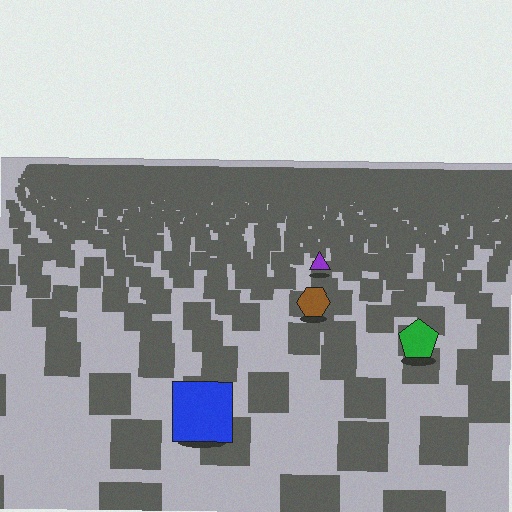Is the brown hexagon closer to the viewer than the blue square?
No. The blue square is closer — you can tell from the texture gradient: the ground texture is coarser near it.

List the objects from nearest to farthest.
From nearest to farthest: the blue square, the green pentagon, the brown hexagon, the purple triangle.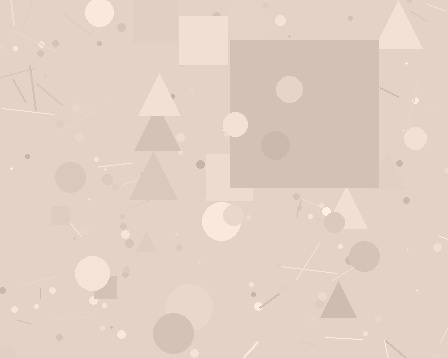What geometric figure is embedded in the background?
A square is embedded in the background.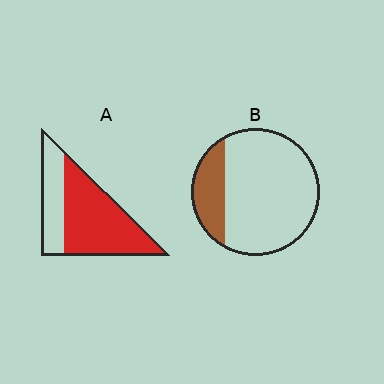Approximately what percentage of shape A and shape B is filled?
A is approximately 70% and B is approximately 20%.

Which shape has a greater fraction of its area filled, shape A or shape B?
Shape A.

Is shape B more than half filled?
No.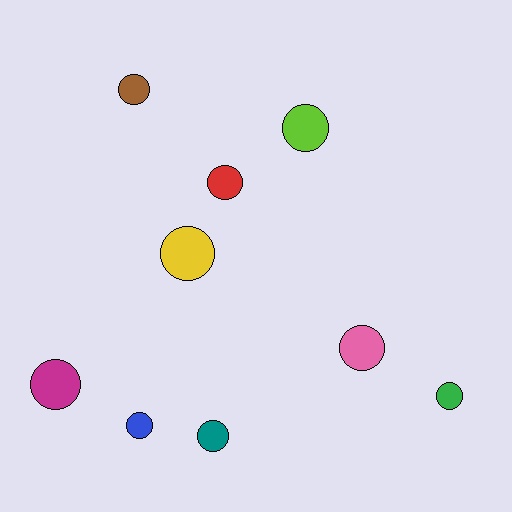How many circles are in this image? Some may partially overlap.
There are 9 circles.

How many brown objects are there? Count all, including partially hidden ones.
There is 1 brown object.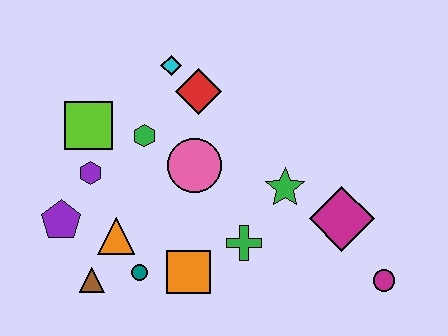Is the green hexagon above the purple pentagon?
Yes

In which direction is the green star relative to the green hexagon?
The green star is to the right of the green hexagon.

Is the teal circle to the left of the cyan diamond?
Yes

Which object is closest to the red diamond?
The cyan diamond is closest to the red diamond.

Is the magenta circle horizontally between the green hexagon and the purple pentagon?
No